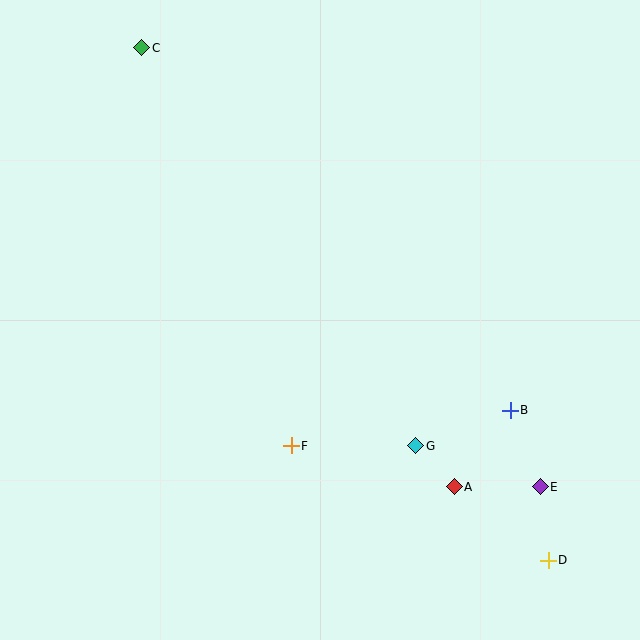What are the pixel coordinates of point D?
Point D is at (548, 560).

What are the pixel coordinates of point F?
Point F is at (291, 446).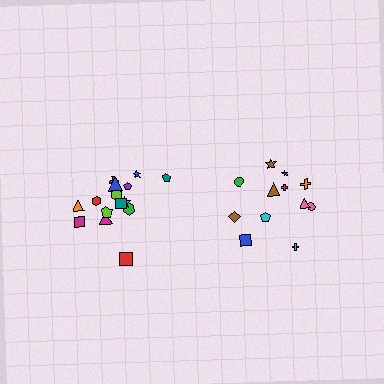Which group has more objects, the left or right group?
The left group.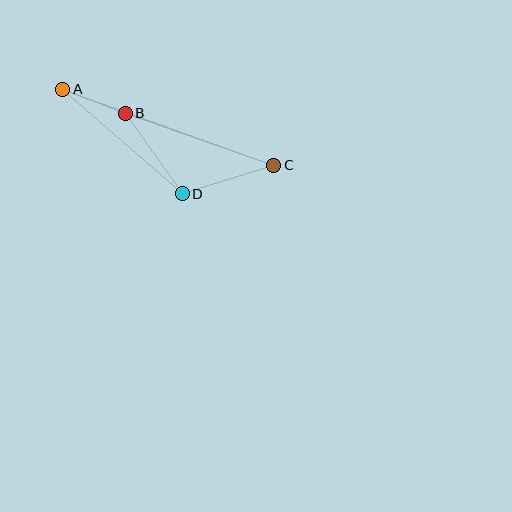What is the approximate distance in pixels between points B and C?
The distance between B and C is approximately 157 pixels.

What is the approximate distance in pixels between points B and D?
The distance between B and D is approximately 99 pixels.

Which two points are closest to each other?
Points A and B are closest to each other.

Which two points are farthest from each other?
Points A and C are farthest from each other.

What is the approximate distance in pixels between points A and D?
The distance between A and D is approximately 159 pixels.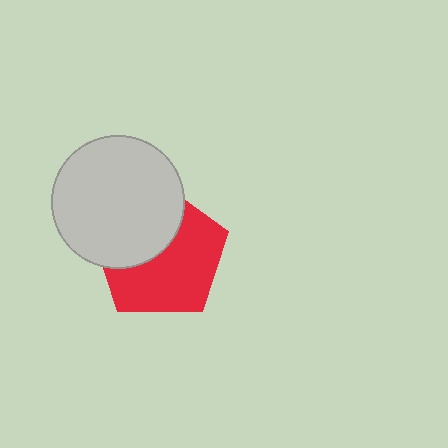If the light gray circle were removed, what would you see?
You would see the complete red pentagon.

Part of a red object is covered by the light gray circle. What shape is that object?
It is a pentagon.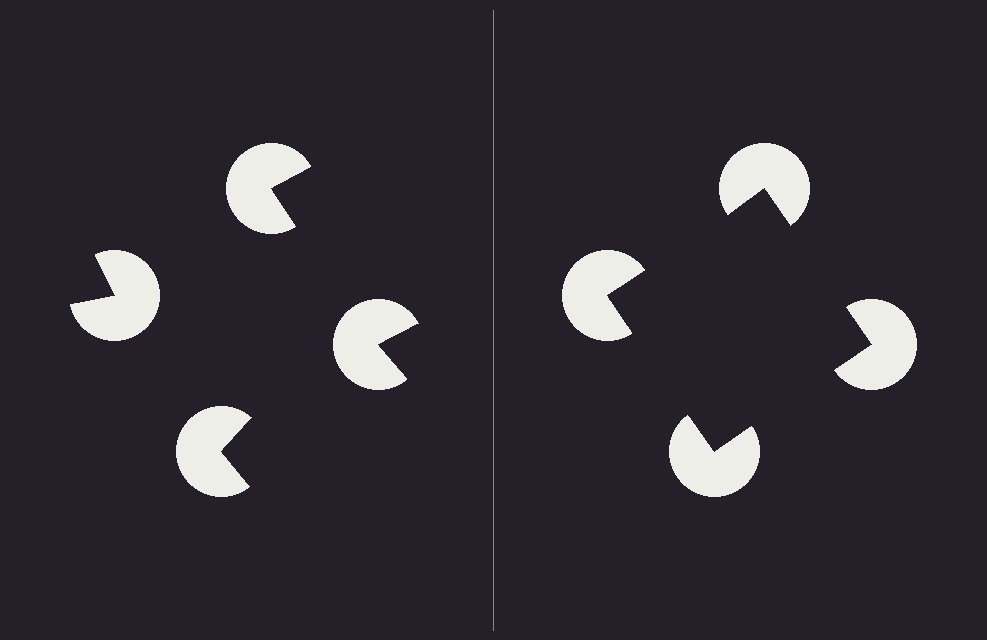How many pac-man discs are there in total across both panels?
8 — 4 on each side.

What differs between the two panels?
The pac-man discs are positioned identically on both sides; only the wedge orientations differ. On the right they align to a square; on the left they are misaligned.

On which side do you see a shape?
An illusory square appears on the right side. On the left side the wedge cuts are rotated, so no coherent shape forms.